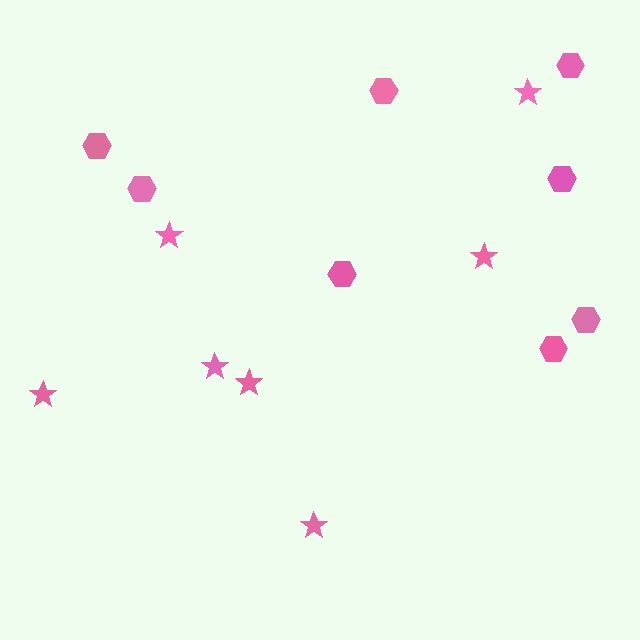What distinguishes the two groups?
There are 2 groups: one group of hexagons (8) and one group of stars (7).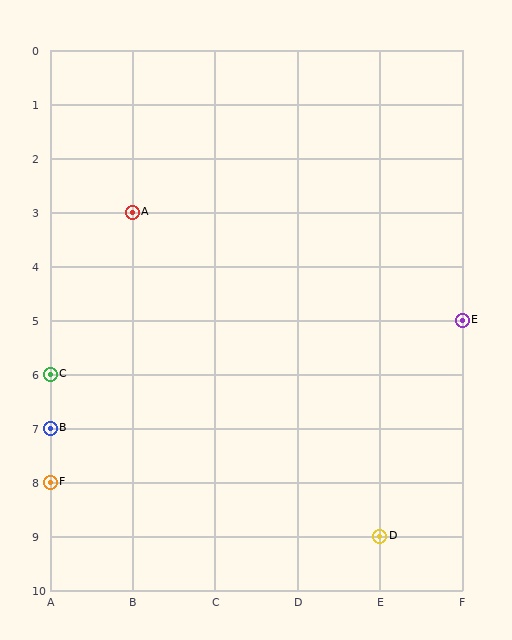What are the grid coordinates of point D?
Point D is at grid coordinates (E, 9).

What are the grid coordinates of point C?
Point C is at grid coordinates (A, 6).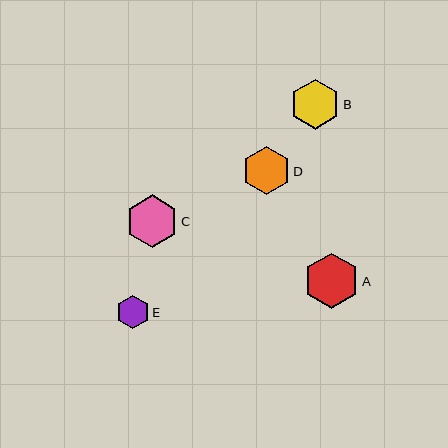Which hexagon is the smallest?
Hexagon E is the smallest with a size of approximately 33 pixels.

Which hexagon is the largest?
Hexagon A is the largest with a size of approximately 56 pixels.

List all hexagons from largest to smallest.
From largest to smallest: A, C, B, D, E.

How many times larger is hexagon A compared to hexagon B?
Hexagon A is approximately 1.1 times the size of hexagon B.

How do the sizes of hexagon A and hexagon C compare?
Hexagon A and hexagon C are approximately the same size.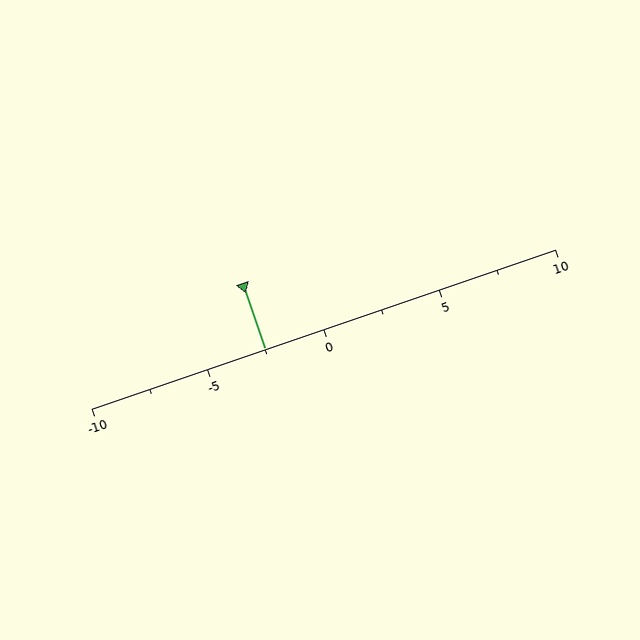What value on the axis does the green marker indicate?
The marker indicates approximately -2.5.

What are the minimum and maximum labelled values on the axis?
The axis runs from -10 to 10.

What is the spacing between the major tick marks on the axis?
The major ticks are spaced 5 apart.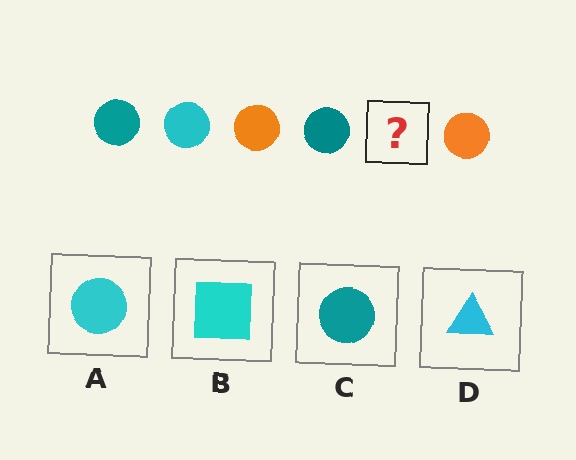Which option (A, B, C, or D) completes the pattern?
A.